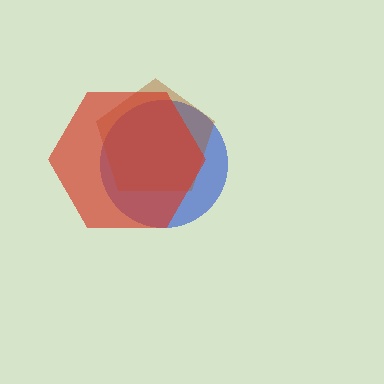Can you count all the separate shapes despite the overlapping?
Yes, there are 3 separate shapes.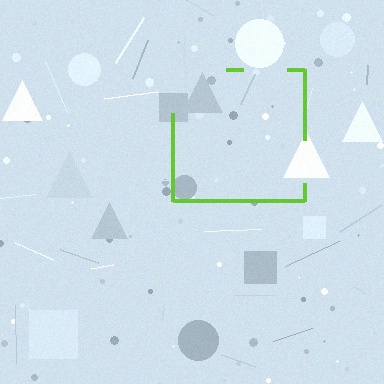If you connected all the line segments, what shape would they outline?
They would outline a square.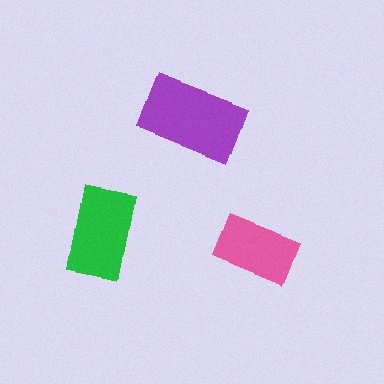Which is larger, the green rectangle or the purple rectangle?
The purple one.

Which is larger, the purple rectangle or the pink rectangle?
The purple one.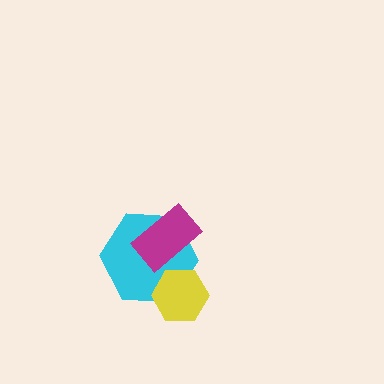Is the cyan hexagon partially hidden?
Yes, it is partially covered by another shape.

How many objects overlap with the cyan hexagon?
2 objects overlap with the cyan hexagon.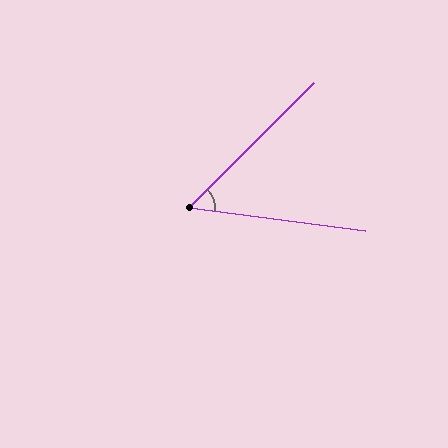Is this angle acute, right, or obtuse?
It is acute.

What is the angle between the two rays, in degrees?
Approximately 53 degrees.